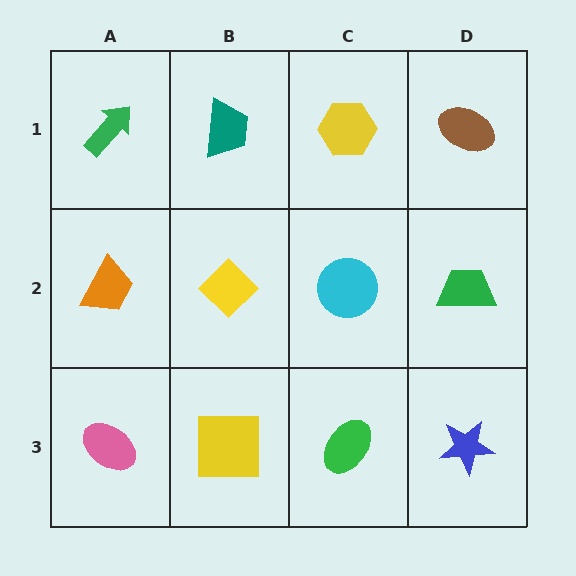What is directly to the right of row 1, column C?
A brown ellipse.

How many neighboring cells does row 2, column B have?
4.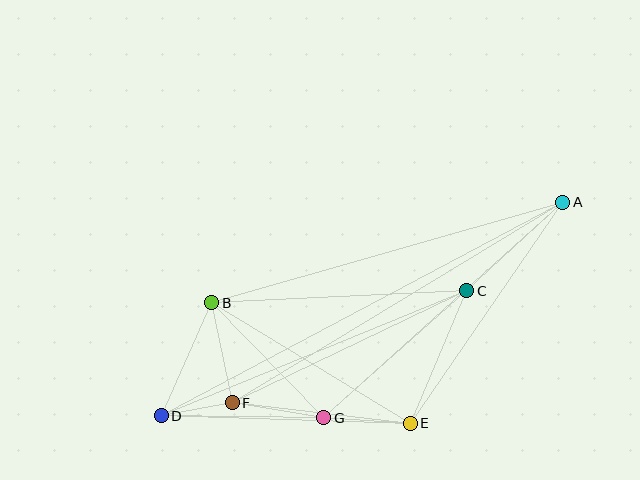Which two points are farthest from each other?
Points A and D are farthest from each other.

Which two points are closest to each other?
Points D and F are closest to each other.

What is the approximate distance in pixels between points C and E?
The distance between C and E is approximately 144 pixels.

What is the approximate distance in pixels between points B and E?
The distance between B and E is approximately 232 pixels.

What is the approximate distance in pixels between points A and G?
The distance between A and G is approximately 322 pixels.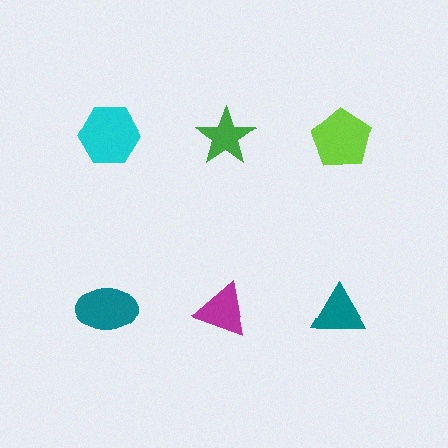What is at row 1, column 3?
A lime pentagon.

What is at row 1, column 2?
A green star.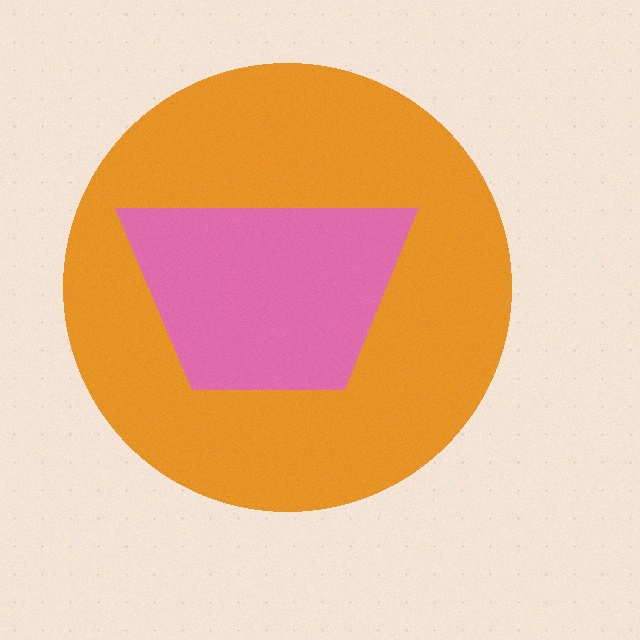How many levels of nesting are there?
2.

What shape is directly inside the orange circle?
The pink trapezoid.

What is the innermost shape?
The pink trapezoid.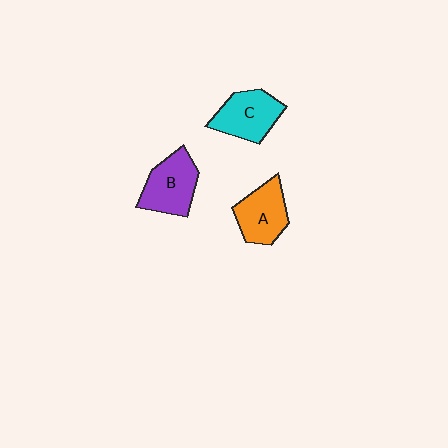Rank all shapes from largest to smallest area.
From largest to smallest: B (purple), C (cyan), A (orange).